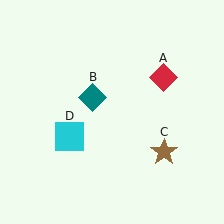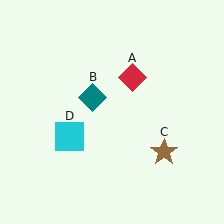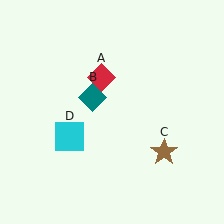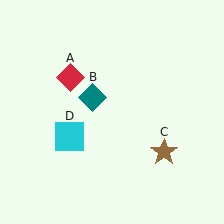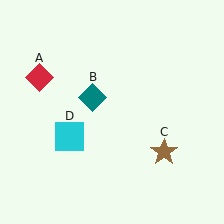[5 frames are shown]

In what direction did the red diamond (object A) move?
The red diamond (object A) moved left.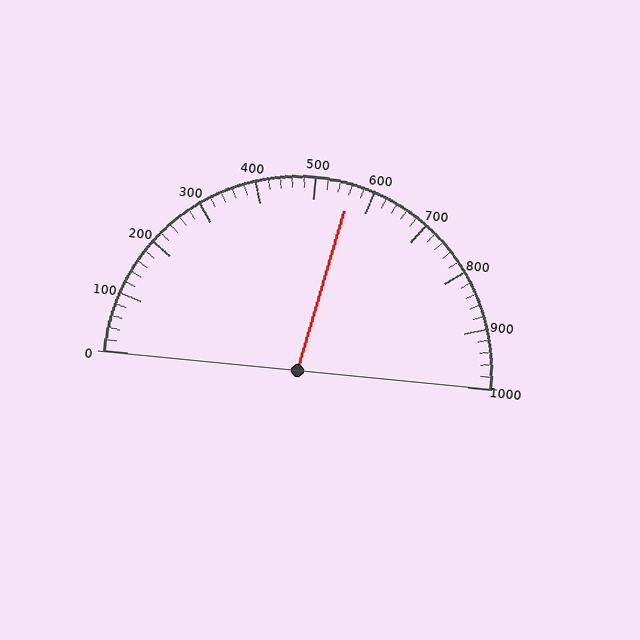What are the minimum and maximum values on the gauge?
The gauge ranges from 0 to 1000.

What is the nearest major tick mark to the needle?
The nearest major tick mark is 600.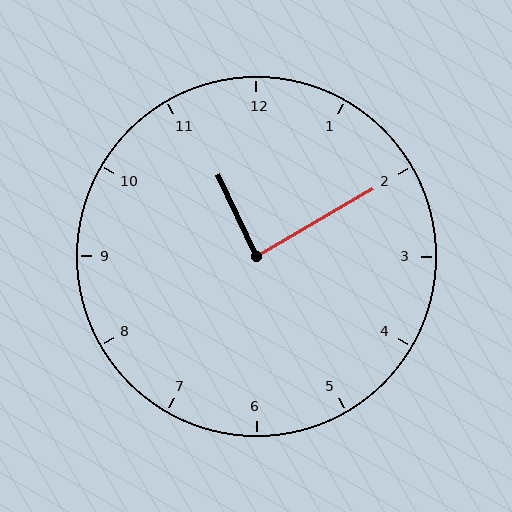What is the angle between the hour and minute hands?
Approximately 85 degrees.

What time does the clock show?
11:10.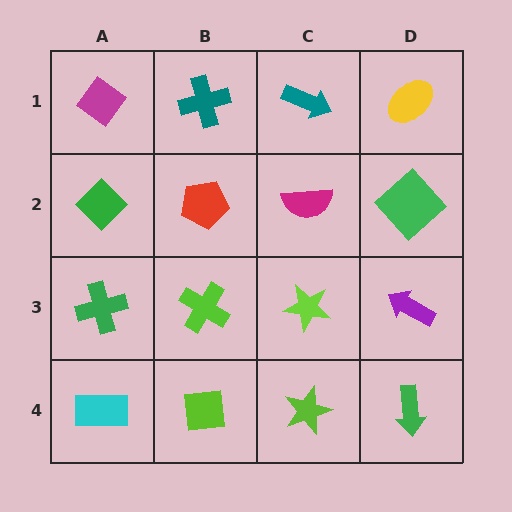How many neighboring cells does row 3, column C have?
4.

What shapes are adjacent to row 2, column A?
A magenta diamond (row 1, column A), a green cross (row 3, column A), a red pentagon (row 2, column B).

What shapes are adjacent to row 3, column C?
A magenta semicircle (row 2, column C), a lime star (row 4, column C), a lime cross (row 3, column B), a purple arrow (row 3, column D).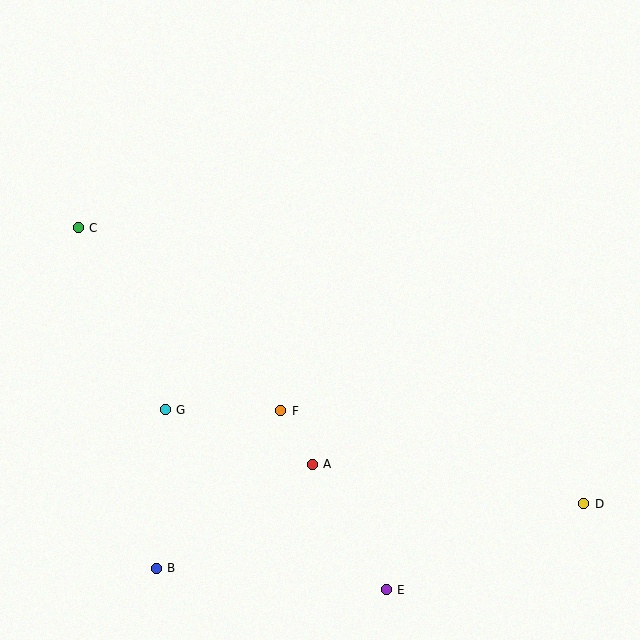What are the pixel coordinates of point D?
Point D is at (584, 504).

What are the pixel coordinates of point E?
Point E is at (386, 590).